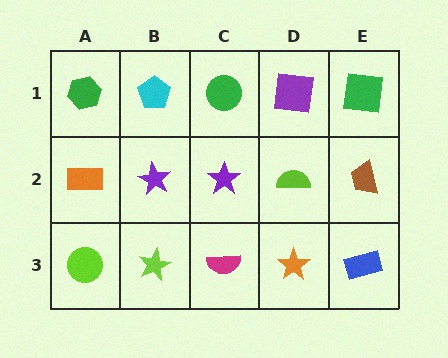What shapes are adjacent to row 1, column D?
A lime semicircle (row 2, column D), a green circle (row 1, column C), a green square (row 1, column E).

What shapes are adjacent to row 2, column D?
A purple square (row 1, column D), an orange star (row 3, column D), a purple star (row 2, column C), a brown trapezoid (row 2, column E).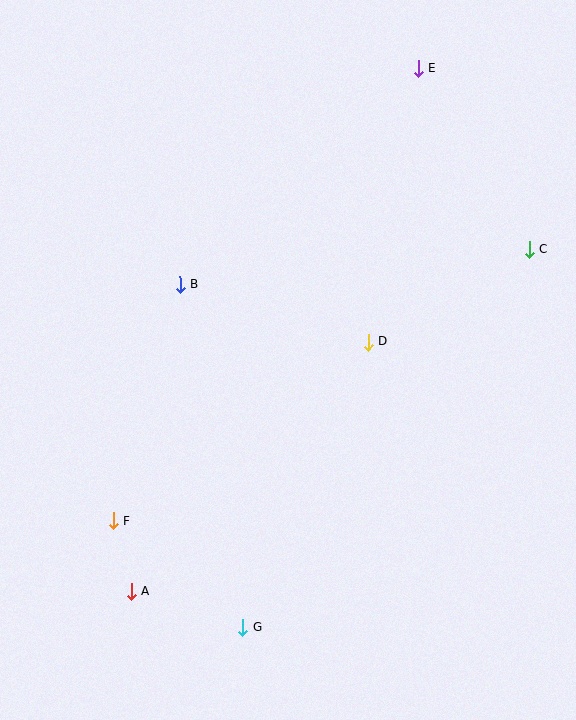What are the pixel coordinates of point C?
Point C is at (529, 249).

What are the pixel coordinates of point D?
Point D is at (368, 342).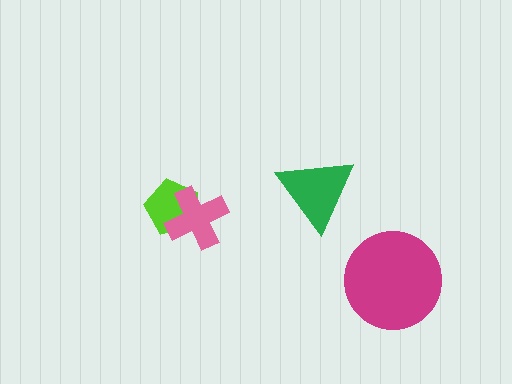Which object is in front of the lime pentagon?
The pink cross is in front of the lime pentagon.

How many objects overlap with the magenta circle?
0 objects overlap with the magenta circle.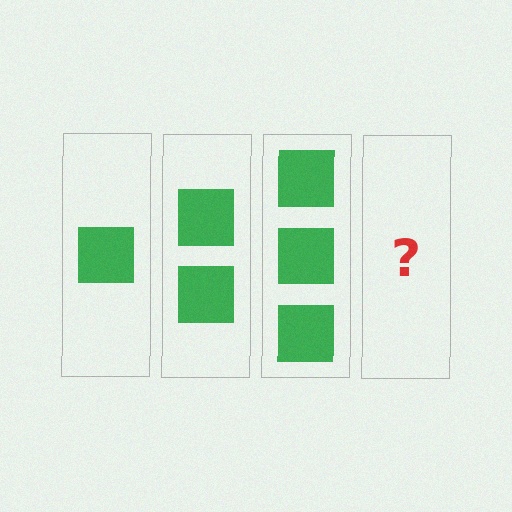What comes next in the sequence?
The next element should be 4 squares.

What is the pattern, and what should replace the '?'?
The pattern is that each step adds one more square. The '?' should be 4 squares.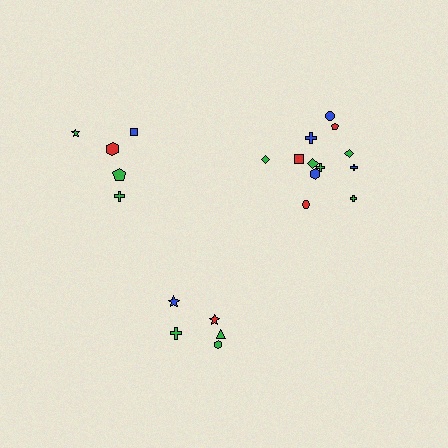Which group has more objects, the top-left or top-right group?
The top-right group.